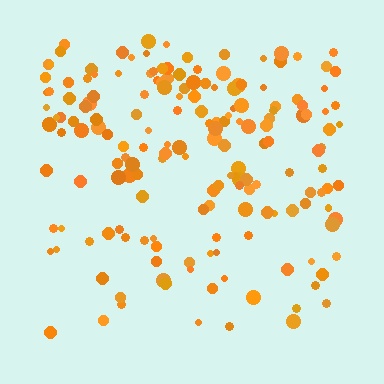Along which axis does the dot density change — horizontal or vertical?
Vertical.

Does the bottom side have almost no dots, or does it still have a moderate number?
Still a moderate number, just noticeably fewer than the top.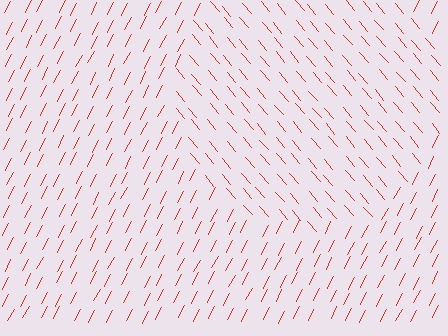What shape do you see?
I see a circle.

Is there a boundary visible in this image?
Yes, there is a texture boundary formed by a change in line orientation.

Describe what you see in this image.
The image is filled with small red line segments. A circle region in the image has lines oriented differently from the surrounding lines, creating a visible texture boundary.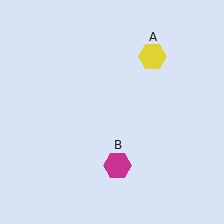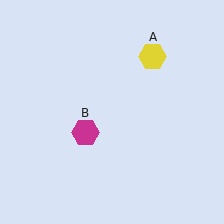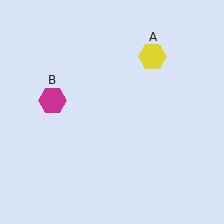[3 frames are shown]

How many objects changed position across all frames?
1 object changed position: magenta hexagon (object B).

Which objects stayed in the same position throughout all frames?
Yellow hexagon (object A) remained stationary.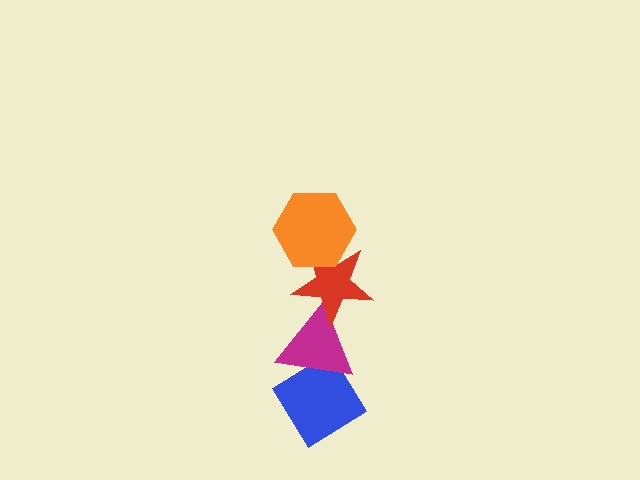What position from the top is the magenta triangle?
The magenta triangle is 3rd from the top.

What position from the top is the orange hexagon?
The orange hexagon is 1st from the top.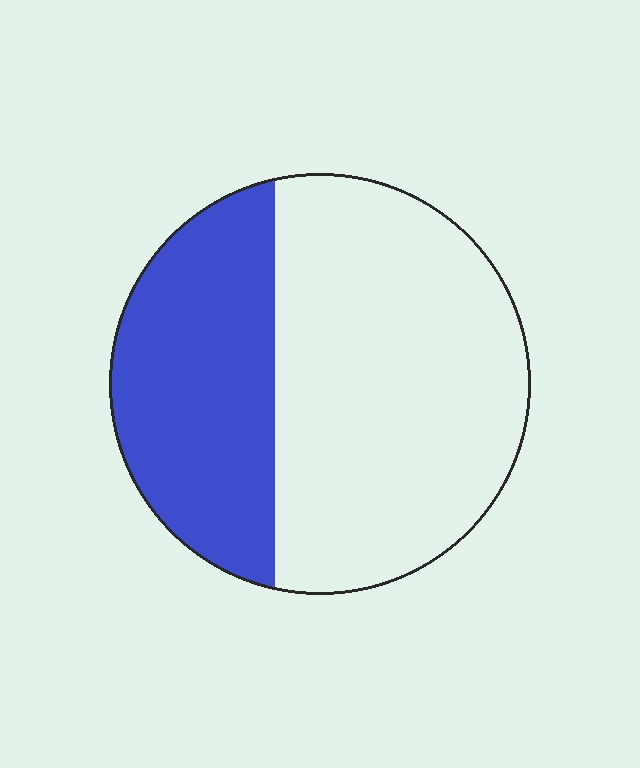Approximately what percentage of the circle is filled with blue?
Approximately 35%.